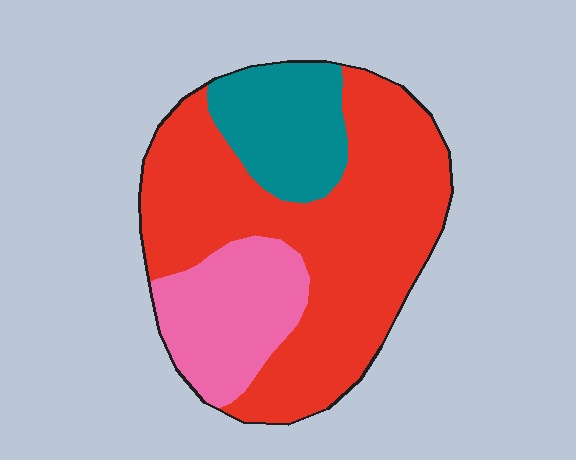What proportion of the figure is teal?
Teal covers about 20% of the figure.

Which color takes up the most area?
Red, at roughly 60%.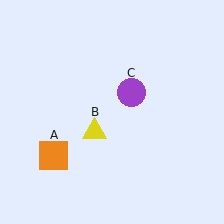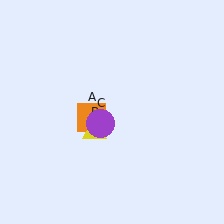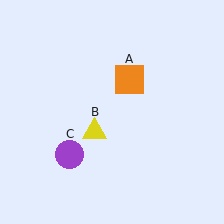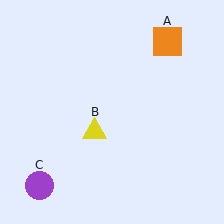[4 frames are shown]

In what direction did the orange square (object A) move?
The orange square (object A) moved up and to the right.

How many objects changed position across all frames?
2 objects changed position: orange square (object A), purple circle (object C).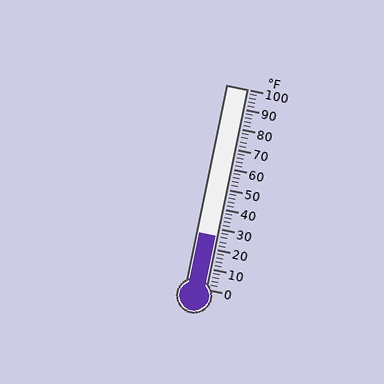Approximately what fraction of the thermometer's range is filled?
The thermometer is filled to approximately 25% of its range.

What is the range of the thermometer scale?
The thermometer scale ranges from 0°F to 100°F.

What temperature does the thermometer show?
The thermometer shows approximately 26°F.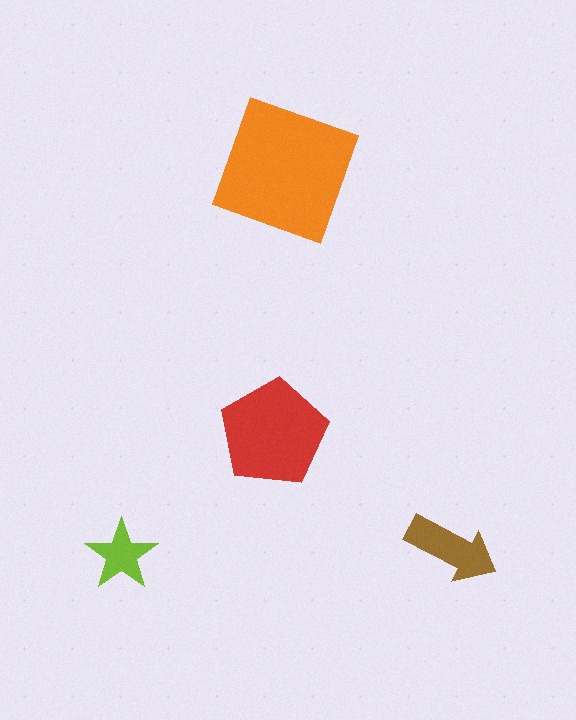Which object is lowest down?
The lime star is bottommost.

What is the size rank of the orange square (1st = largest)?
1st.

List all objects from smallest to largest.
The lime star, the brown arrow, the red pentagon, the orange square.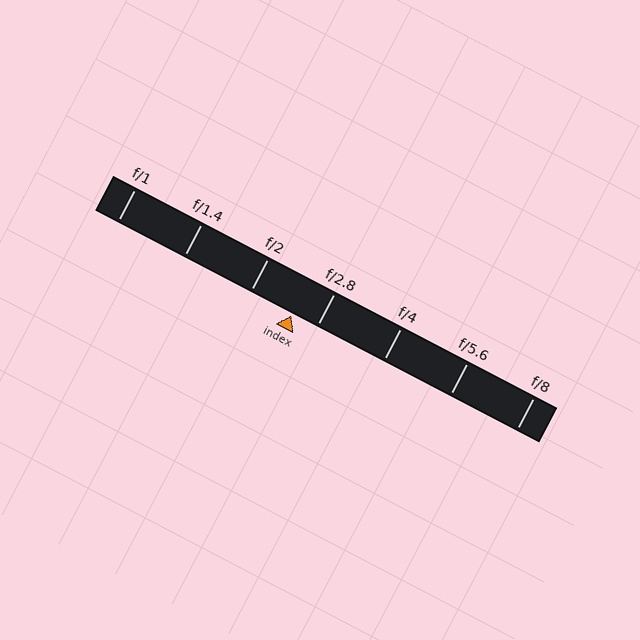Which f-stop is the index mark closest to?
The index mark is closest to f/2.8.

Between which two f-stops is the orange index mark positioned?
The index mark is between f/2 and f/2.8.